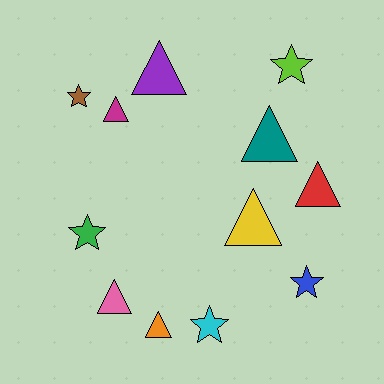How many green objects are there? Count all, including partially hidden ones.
There is 1 green object.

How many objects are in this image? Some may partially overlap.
There are 12 objects.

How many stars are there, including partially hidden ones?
There are 5 stars.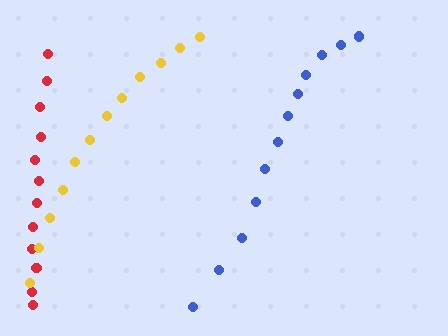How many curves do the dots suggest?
There are 3 distinct paths.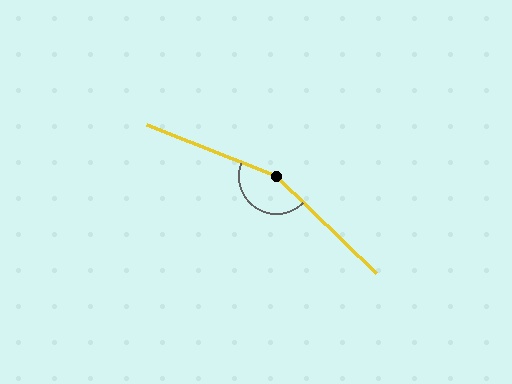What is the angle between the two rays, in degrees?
Approximately 157 degrees.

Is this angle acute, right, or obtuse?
It is obtuse.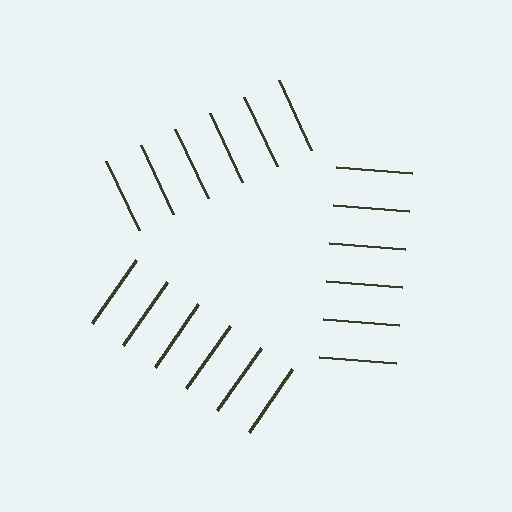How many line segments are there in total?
18 — 6 along each of the 3 edges.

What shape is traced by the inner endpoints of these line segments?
An illusory triangle — the line segments terminate on its edges but no continuous stroke is drawn.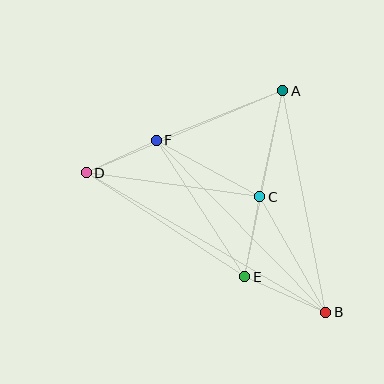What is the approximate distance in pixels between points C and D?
The distance between C and D is approximately 175 pixels.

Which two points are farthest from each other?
Points B and D are farthest from each other.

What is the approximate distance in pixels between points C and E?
The distance between C and E is approximately 82 pixels.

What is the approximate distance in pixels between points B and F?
The distance between B and F is approximately 241 pixels.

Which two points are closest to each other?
Points D and F are closest to each other.